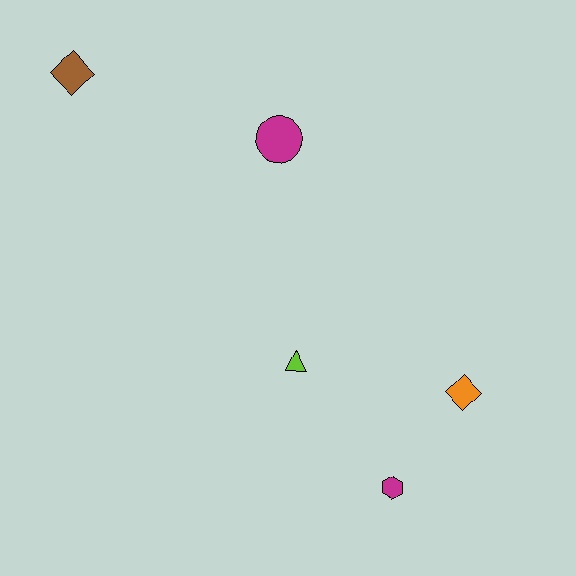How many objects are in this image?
There are 5 objects.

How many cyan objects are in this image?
There are no cyan objects.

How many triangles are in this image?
There is 1 triangle.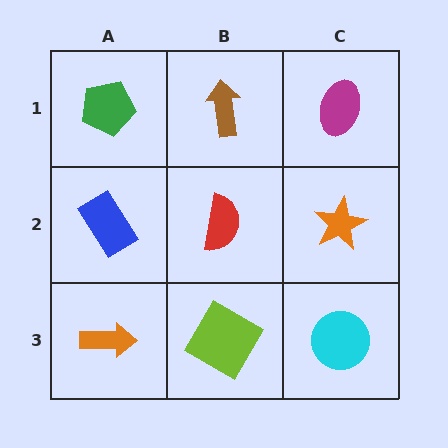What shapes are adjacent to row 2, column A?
A green pentagon (row 1, column A), an orange arrow (row 3, column A), a red semicircle (row 2, column B).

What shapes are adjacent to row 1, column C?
An orange star (row 2, column C), a brown arrow (row 1, column B).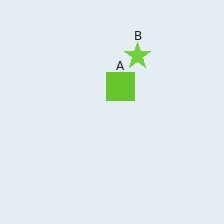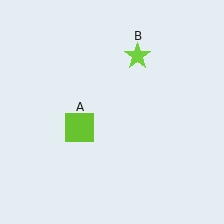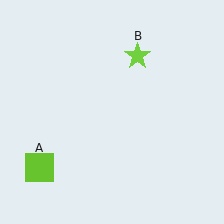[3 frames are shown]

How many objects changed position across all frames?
1 object changed position: lime square (object A).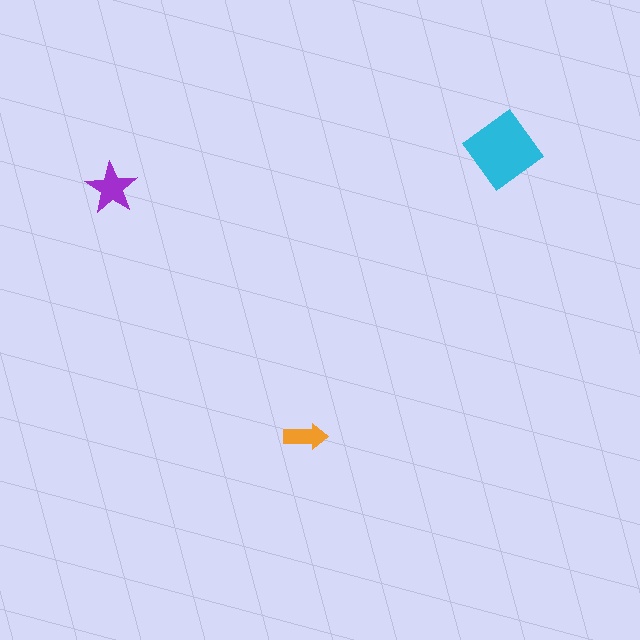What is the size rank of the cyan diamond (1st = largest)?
1st.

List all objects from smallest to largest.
The orange arrow, the purple star, the cyan diamond.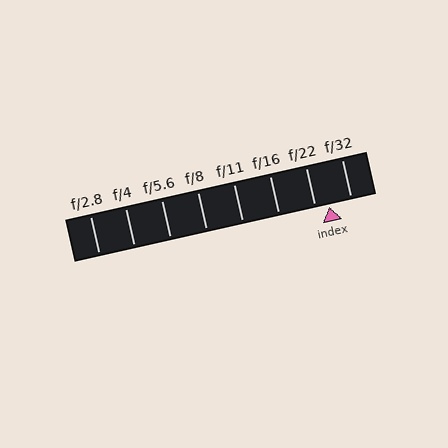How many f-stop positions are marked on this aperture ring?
There are 8 f-stop positions marked.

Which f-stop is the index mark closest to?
The index mark is closest to f/22.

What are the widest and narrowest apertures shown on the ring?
The widest aperture shown is f/2.8 and the narrowest is f/32.